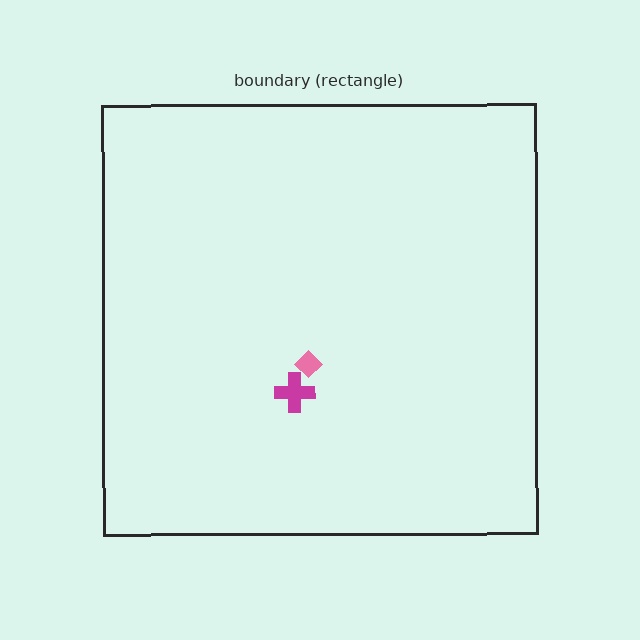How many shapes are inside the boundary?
2 inside, 0 outside.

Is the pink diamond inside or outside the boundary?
Inside.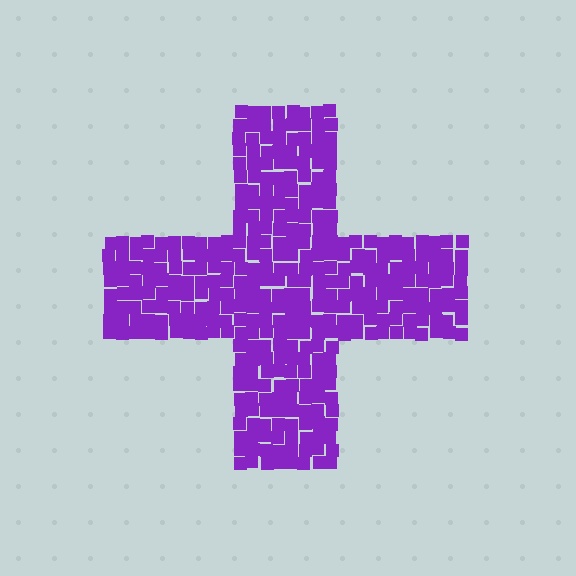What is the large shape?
The large shape is a cross.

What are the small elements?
The small elements are squares.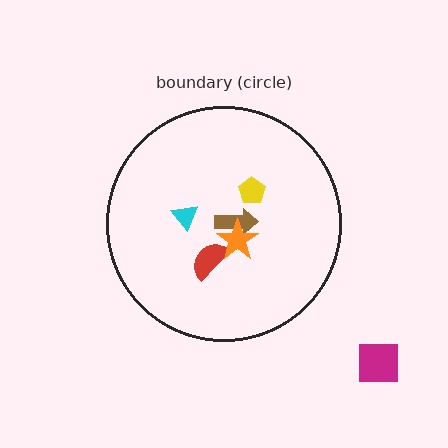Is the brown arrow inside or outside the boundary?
Inside.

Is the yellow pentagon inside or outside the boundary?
Inside.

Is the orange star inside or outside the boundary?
Inside.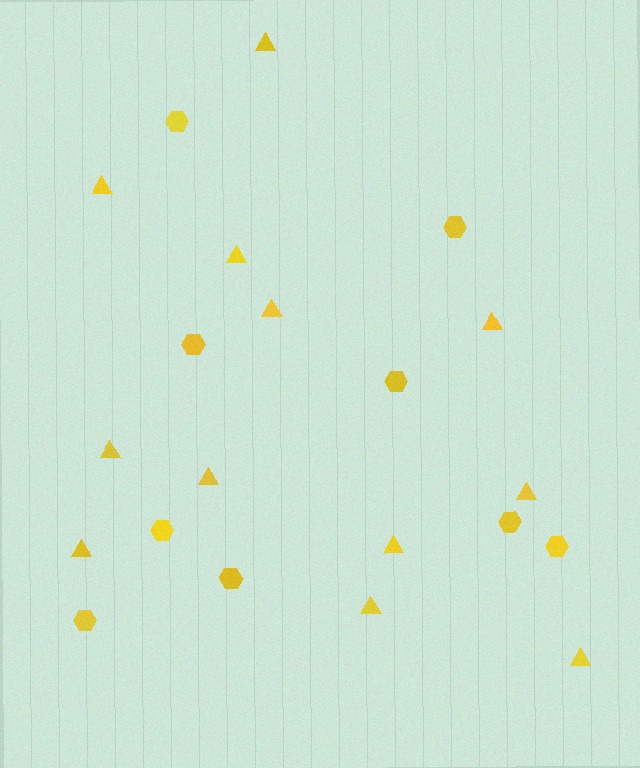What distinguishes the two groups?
There are 2 groups: one group of triangles (12) and one group of hexagons (9).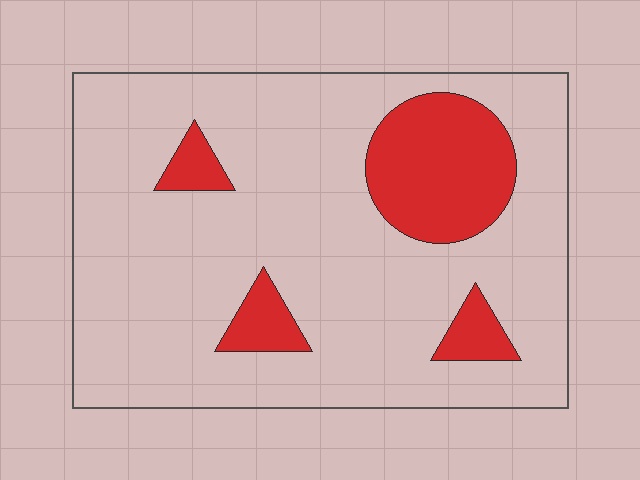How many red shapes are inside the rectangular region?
4.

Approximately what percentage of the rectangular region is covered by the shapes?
Approximately 15%.